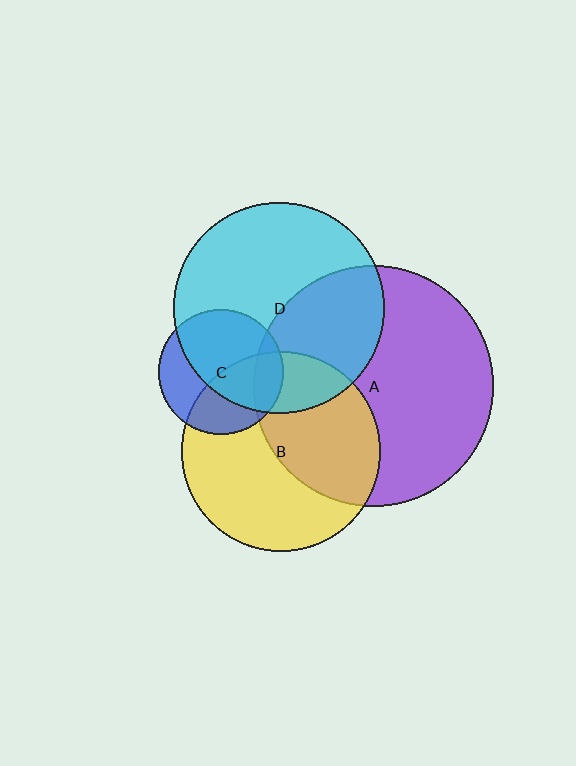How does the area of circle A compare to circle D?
Approximately 1.3 times.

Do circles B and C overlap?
Yes.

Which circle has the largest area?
Circle A (purple).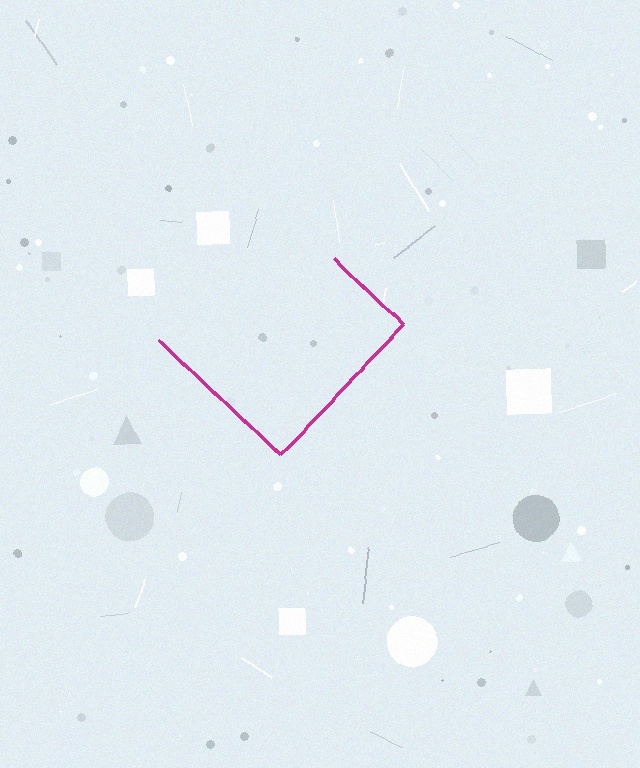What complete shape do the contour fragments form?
The contour fragments form a diamond.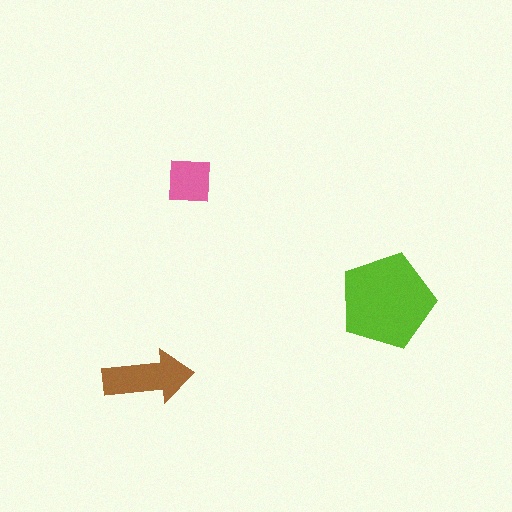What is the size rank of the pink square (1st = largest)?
3rd.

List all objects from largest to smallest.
The lime pentagon, the brown arrow, the pink square.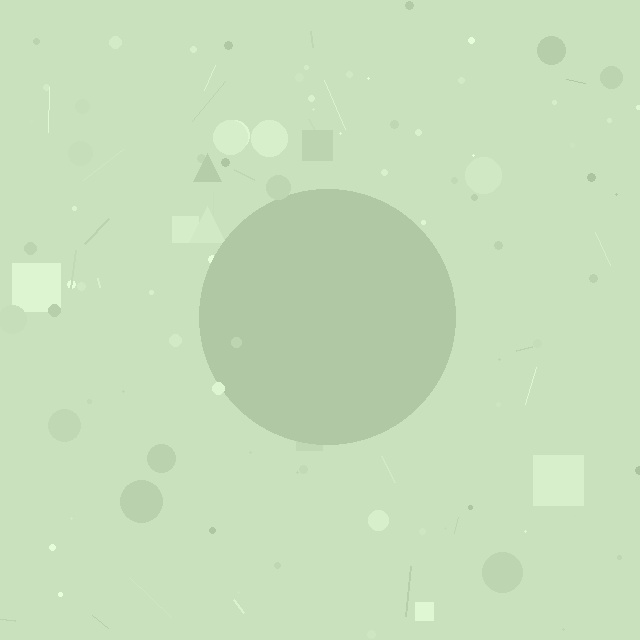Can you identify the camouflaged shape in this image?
The camouflaged shape is a circle.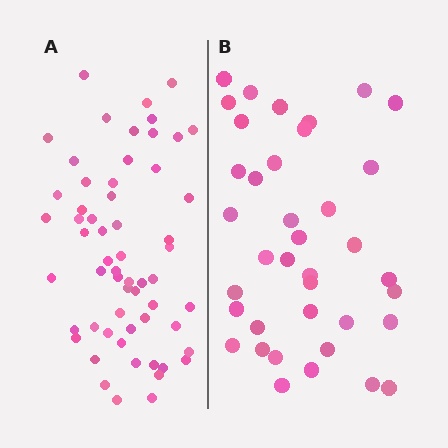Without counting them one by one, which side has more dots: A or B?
Region A (the left region) has more dots.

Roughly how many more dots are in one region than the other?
Region A has approximately 20 more dots than region B.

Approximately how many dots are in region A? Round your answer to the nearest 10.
About 60 dots. (The exact count is 59, which rounds to 60.)